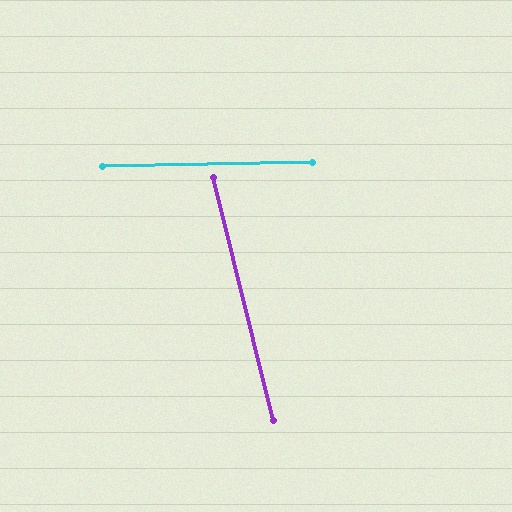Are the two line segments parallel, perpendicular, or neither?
Neither parallel nor perpendicular — they differ by about 78°.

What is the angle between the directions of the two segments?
Approximately 78 degrees.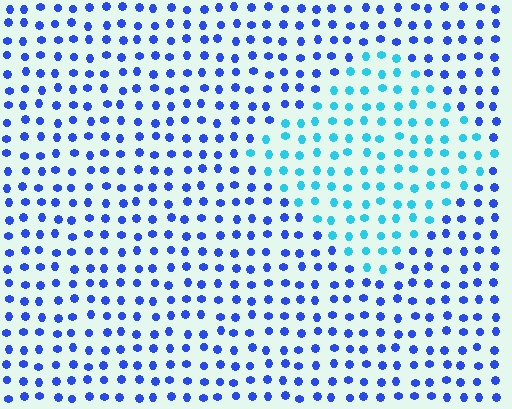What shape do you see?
I see a diamond.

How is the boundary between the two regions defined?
The boundary is defined purely by a slight shift in hue (about 41 degrees). Spacing, size, and orientation are identical on both sides.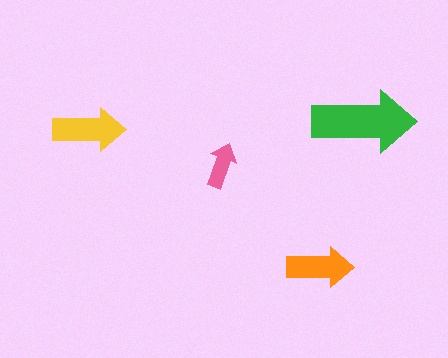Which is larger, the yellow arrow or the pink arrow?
The yellow one.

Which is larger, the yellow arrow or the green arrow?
The green one.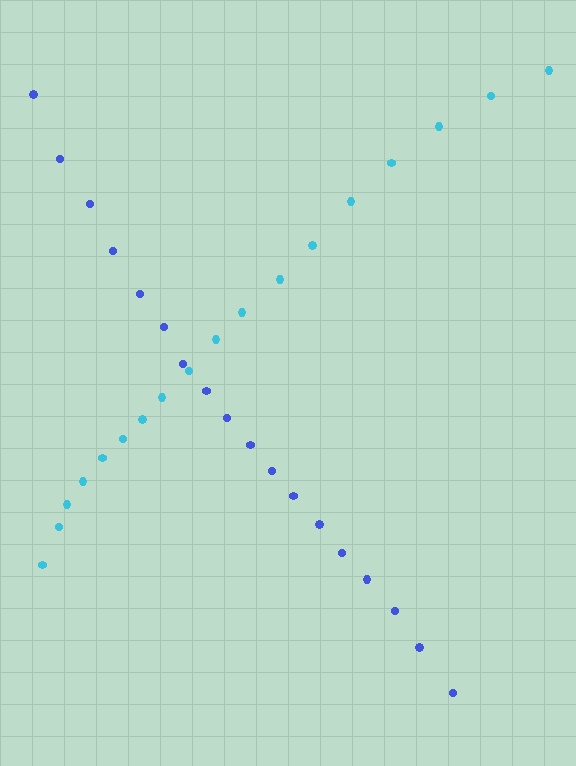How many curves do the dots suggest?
There are 2 distinct paths.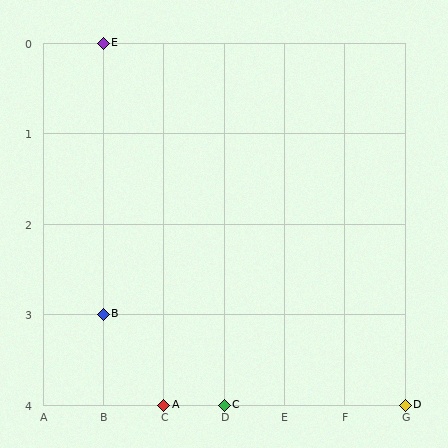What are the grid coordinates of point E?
Point E is at grid coordinates (B, 0).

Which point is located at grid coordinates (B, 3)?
Point B is at (B, 3).